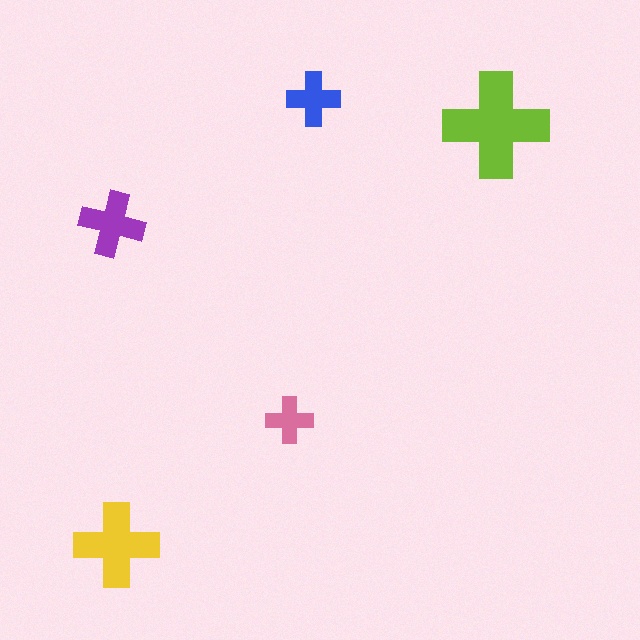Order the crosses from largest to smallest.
the lime one, the yellow one, the purple one, the blue one, the pink one.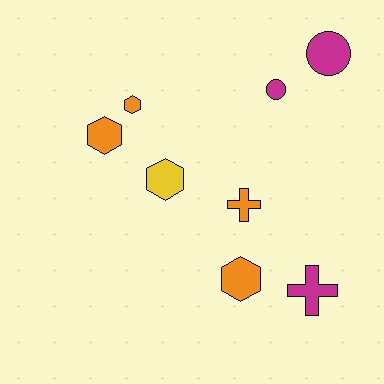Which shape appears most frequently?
Hexagon, with 4 objects.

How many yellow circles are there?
There are no yellow circles.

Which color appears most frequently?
Orange, with 4 objects.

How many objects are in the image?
There are 8 objects.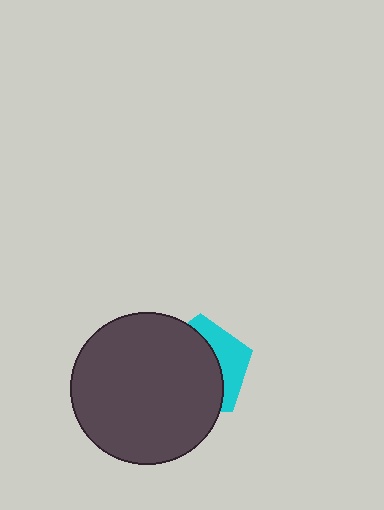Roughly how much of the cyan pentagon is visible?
A small part of it is visible (roughly 33%).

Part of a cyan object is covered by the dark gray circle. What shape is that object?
It is a pentagon.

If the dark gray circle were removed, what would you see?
You would see the complete cyan pentagon.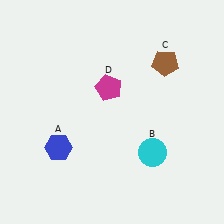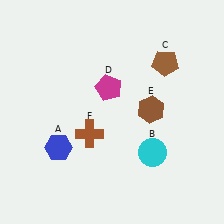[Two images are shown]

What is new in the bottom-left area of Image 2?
A brown cross (F) was added in the bottom-left area of Image 2.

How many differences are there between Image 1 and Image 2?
There are 2 differences between the two images.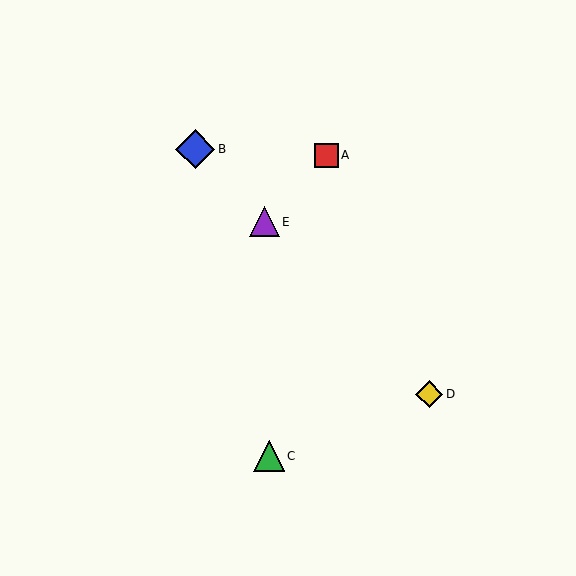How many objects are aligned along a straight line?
3 objects (B, D, E) are aligned along a straight line.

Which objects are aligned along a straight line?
Objects B, D, E are aligned along a straight line.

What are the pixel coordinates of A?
Object A is at (326, 155).